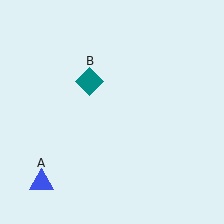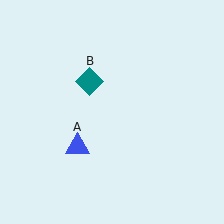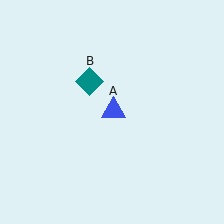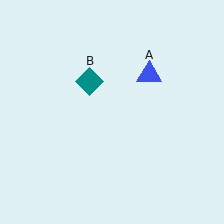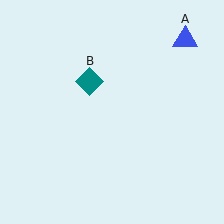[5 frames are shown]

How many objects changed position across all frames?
1 object changed position: blue triangle (object A).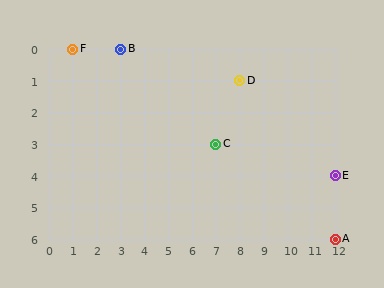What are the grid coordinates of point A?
Point A is at grid coordinates (12, 6).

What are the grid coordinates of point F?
Point F is at grid coordinates (1, 0).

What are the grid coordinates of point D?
Point D is at grid coordinates (8, 1).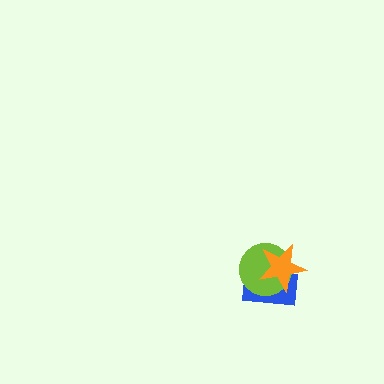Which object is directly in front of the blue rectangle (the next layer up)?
The lime circle is directly in front of the blue rectangle.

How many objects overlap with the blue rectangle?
2 objects overlap with the blue rectangle.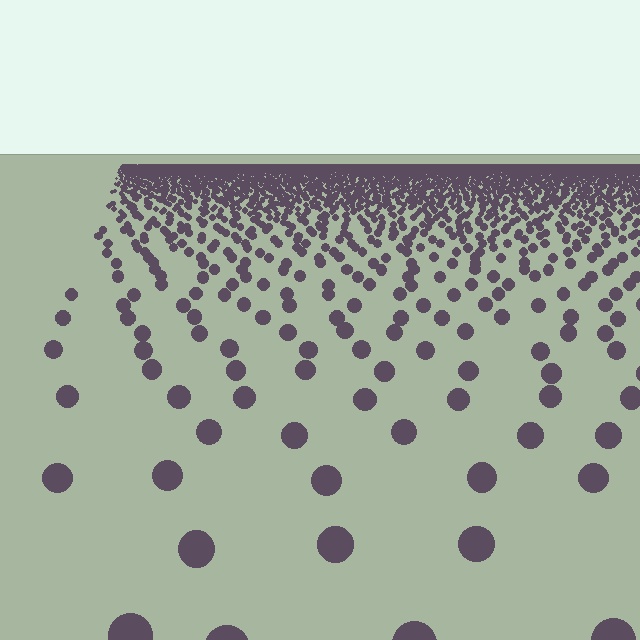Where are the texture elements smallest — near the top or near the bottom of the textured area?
Near the top.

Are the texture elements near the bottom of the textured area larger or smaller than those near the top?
Larger. Near the bottom, elements are closer to the viewer and appear at a bigger on-screen size.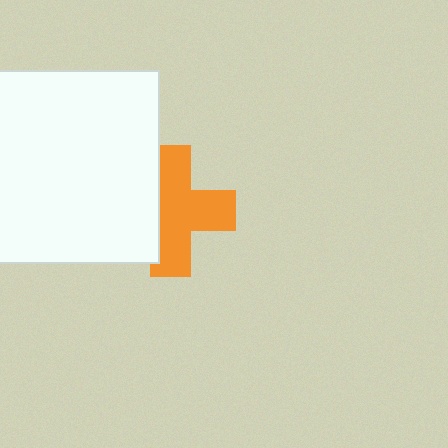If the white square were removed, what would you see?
You would see the complete orange cross.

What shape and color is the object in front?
The object in front is a white square.